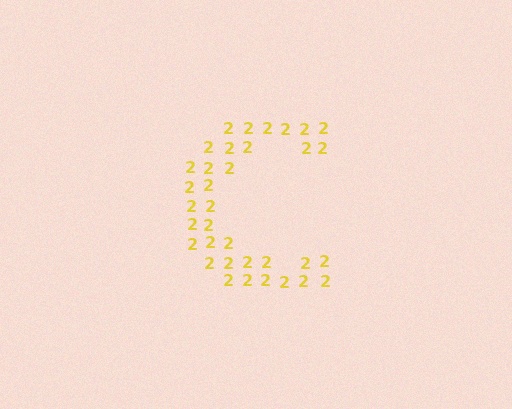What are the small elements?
The small elements are digit 2's.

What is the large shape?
The large shape is the letter C.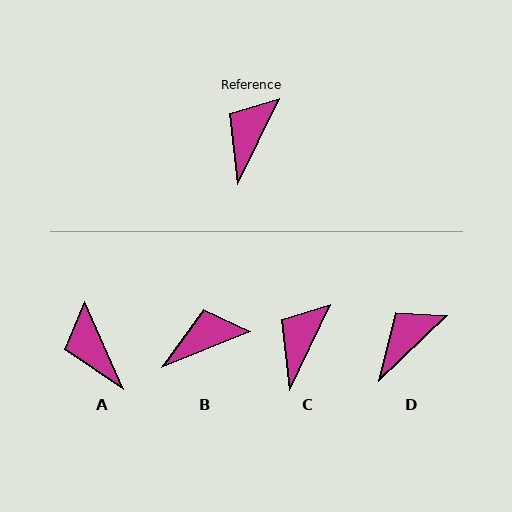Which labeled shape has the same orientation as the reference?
C.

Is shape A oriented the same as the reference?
No, it is off by about 49 degrees.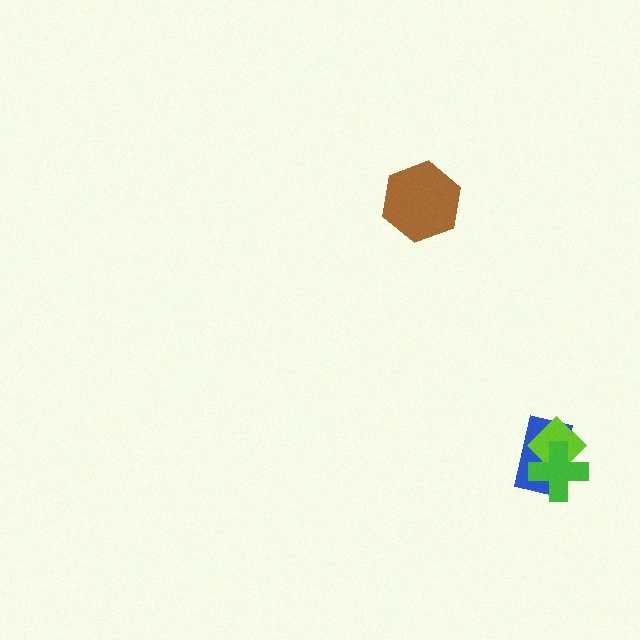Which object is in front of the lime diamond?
The green cross is in front of the lime diamond.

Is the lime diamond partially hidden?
Yes, it is partially covered by another shape.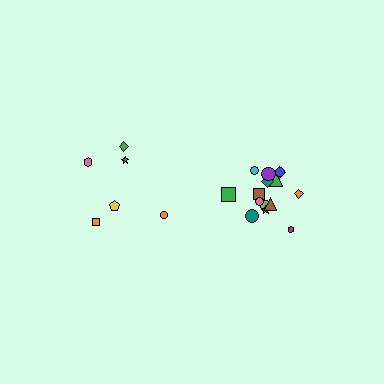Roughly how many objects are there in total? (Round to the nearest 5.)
Roughly 20 objects in total.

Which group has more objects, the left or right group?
The right group.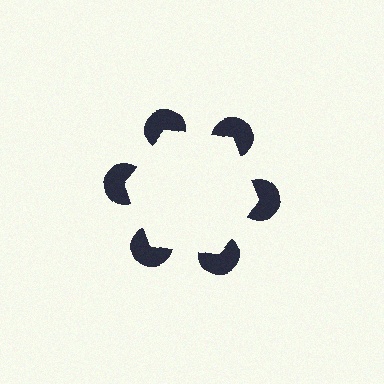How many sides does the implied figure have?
6 sides.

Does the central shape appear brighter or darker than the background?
It typically appears slightly brighter than the background, even though no actual brightness change is drawn.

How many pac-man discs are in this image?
There are 6 — one at each vertex of the illusory hexagon.